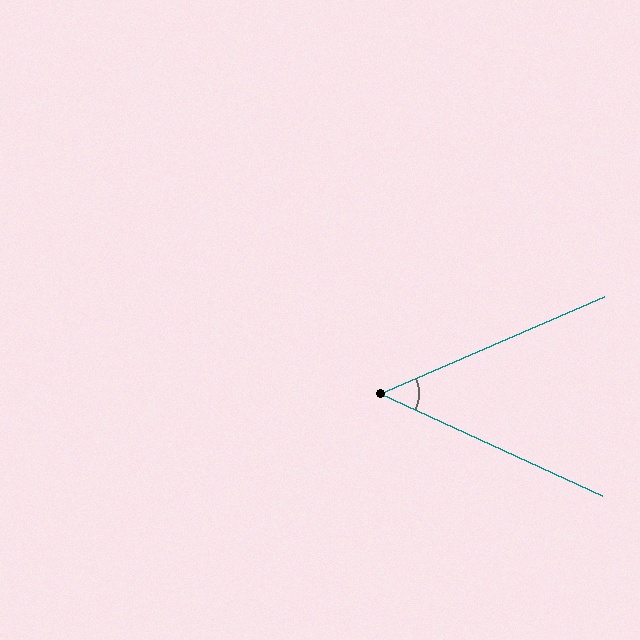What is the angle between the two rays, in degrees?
Approximately 48 degrees.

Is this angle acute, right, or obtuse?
It is acute.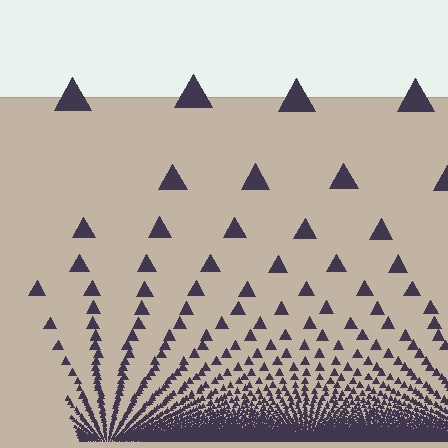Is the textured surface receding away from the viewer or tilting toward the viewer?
The surface appears to tilt toward the viewer. Texture elements get larger and sparser toward the top.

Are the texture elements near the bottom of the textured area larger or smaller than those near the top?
Smaller. The gradient is inverted — elements near the bottom are smaller and denser.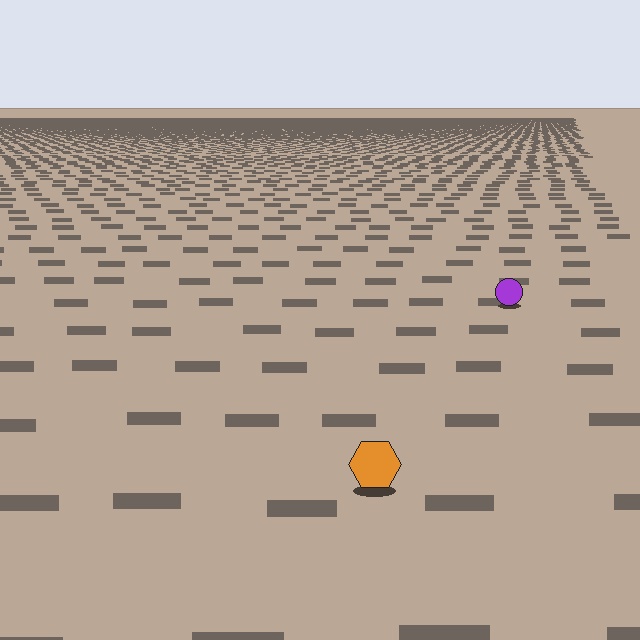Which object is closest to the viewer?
The orange hexagon is closest. The texture marks near it are larger and more spread out.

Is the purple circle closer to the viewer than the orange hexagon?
No. The orange hexagon is closer — you can tell from the texture gradient: the ground texture is coarser near it.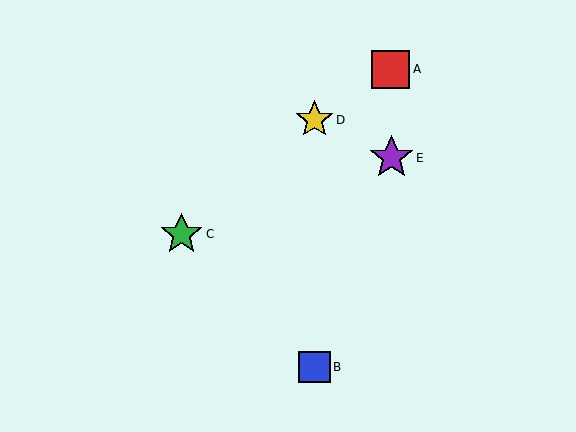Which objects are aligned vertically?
Objects B, D are aligned vertically.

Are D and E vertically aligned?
No, D is at x≈314 and E is at x≈391.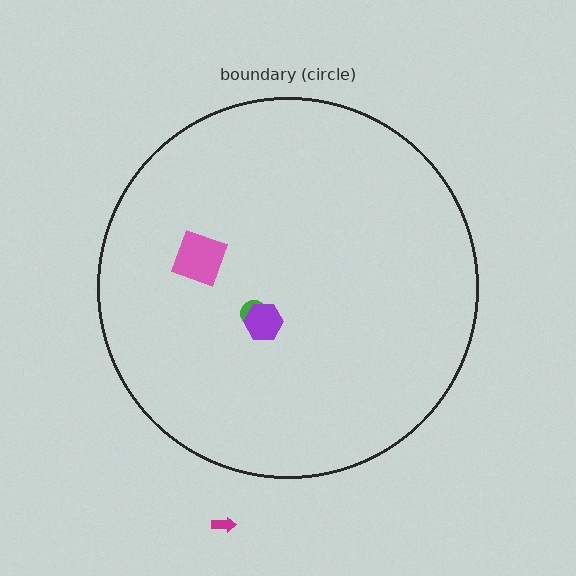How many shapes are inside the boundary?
3 inside, 1 outside.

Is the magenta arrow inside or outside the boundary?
Outside.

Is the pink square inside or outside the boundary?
Inside.